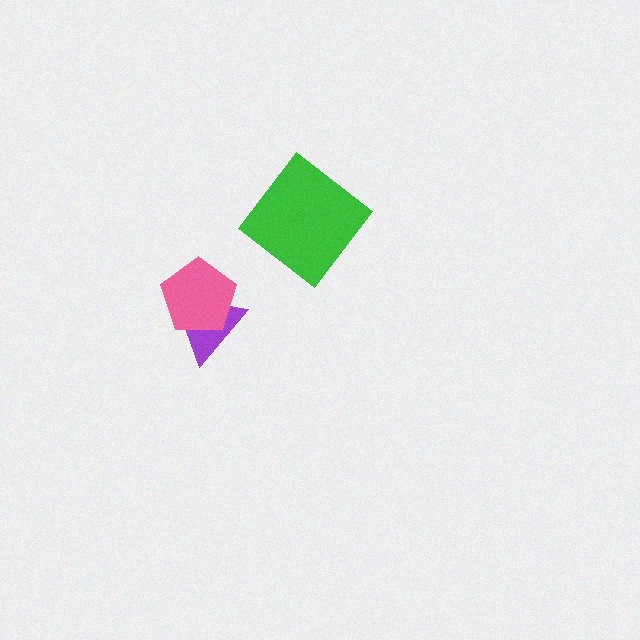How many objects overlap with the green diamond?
0 objects overlap with the green diamond.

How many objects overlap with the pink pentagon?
1 object overlaps with the pink pentagon.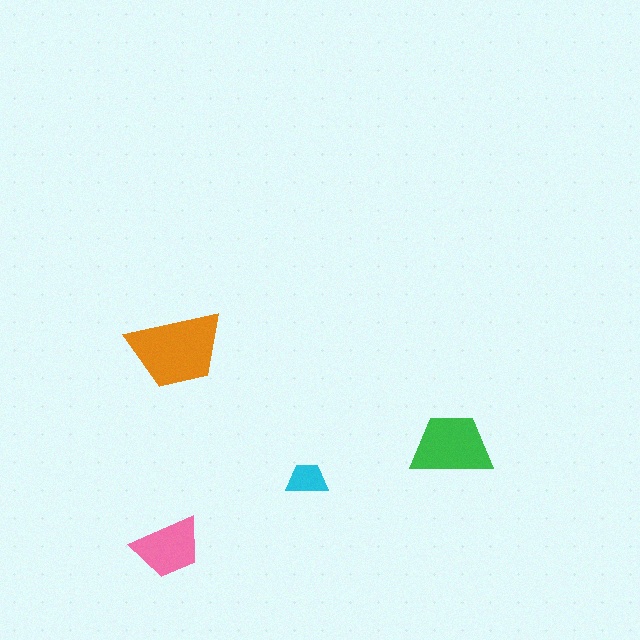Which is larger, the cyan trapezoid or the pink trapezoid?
The pink one.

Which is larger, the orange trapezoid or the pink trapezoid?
The orange one.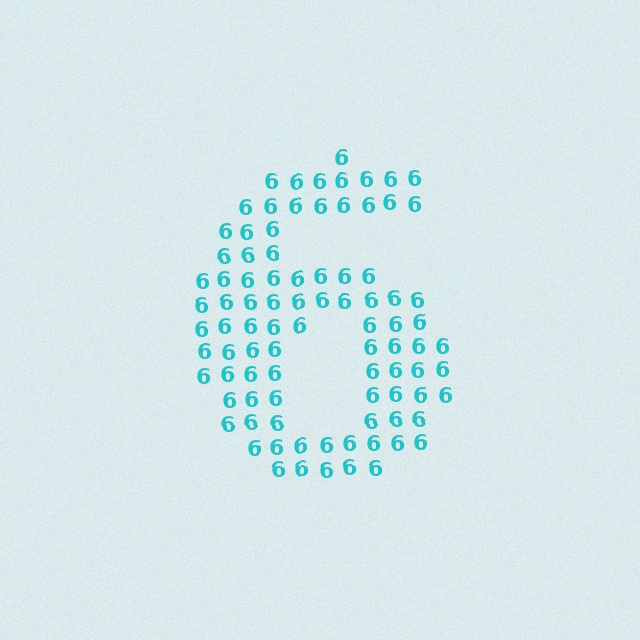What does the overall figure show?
The overall figure shows the digit 6.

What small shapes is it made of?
It is made of small digit 6's.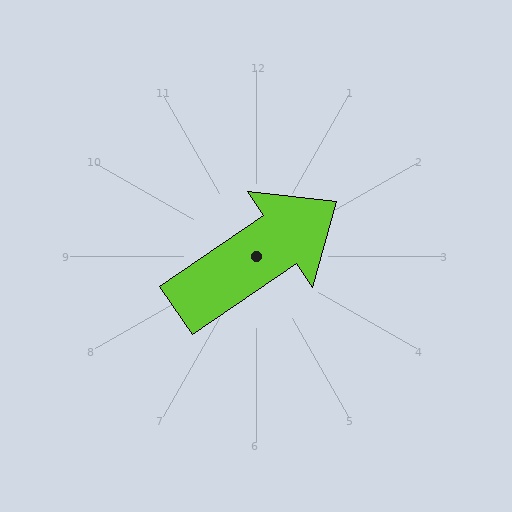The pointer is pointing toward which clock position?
Roughly 2 o'clock.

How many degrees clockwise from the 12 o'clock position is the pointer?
Approximately 56 degrees.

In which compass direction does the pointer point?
Northeast.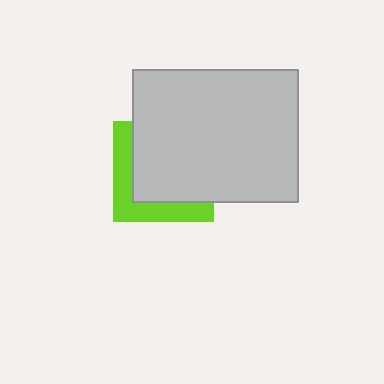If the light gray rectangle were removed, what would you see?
You would see the complete lime square.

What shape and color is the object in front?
The object in front is a light gray rectangle.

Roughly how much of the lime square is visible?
A small part of it is visible (roughly 33%).